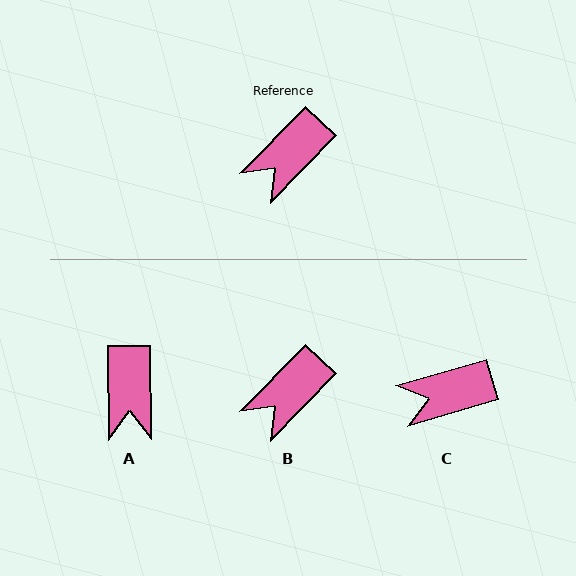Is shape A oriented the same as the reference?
No, it is off by about 45 degrees.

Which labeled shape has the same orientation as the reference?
B.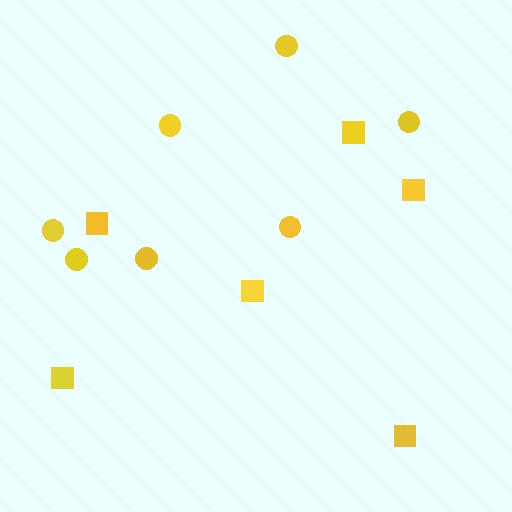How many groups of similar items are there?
There are 2 groups: one group of squares (6) and one group of circles (7).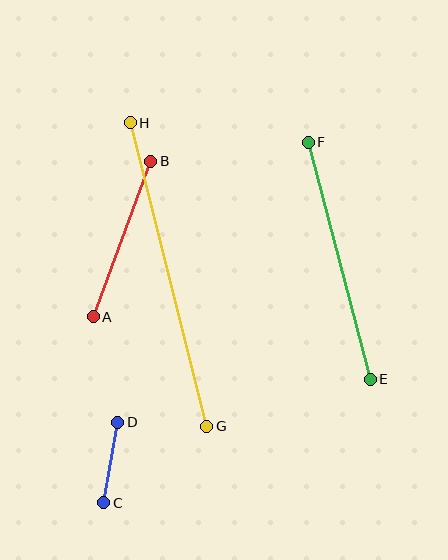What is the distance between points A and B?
The distance is approximately 166 pixels.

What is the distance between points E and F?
The distance is approximately 245 pixels.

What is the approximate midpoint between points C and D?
The midpoint is at approximately (111, 463) pixels.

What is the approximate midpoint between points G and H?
The midpoint is at approximately (169, 275) pixels.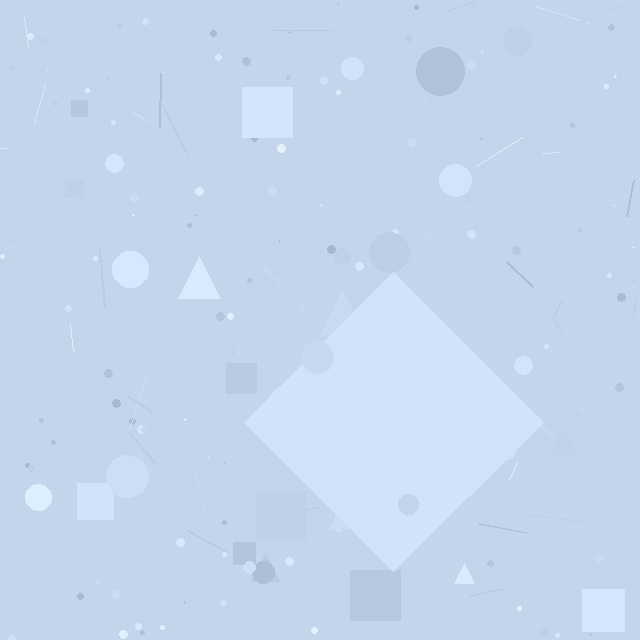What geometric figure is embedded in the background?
A diamond is embedded in the background.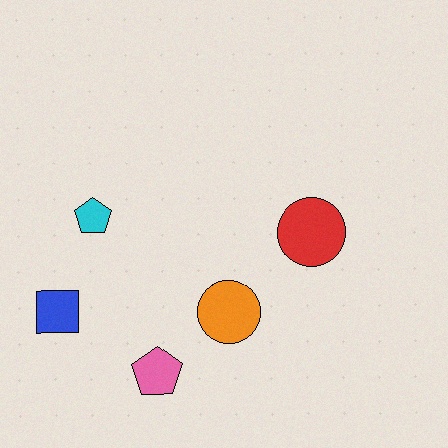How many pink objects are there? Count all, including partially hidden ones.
There is 1 pink object.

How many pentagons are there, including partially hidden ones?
There are 2 pentagons.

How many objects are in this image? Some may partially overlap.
There are 5 objects.